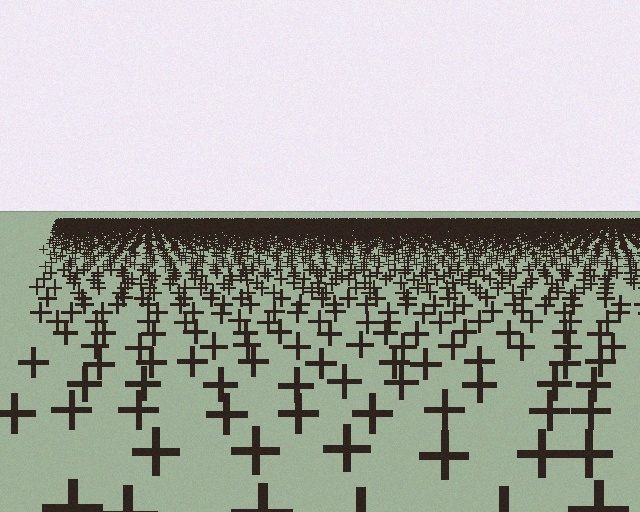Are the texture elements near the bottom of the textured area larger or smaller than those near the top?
Larger. Near the bottom, elements are closer to the viewer and appear at a bigger on-screen size.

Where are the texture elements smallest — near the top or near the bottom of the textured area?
Near the top.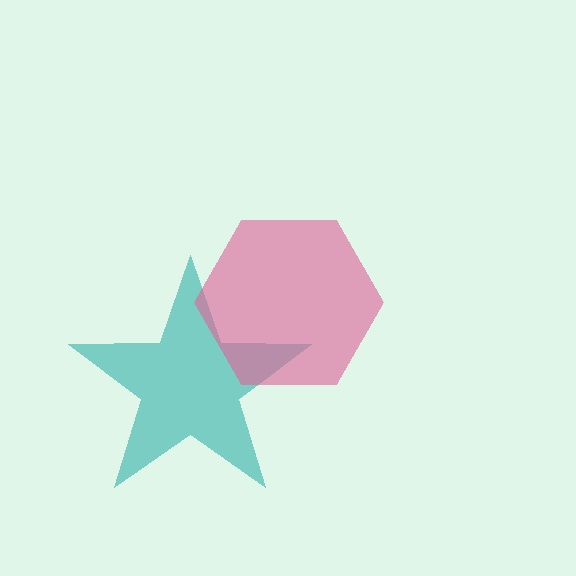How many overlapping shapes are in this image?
There are 2 overlapping shapes in the image.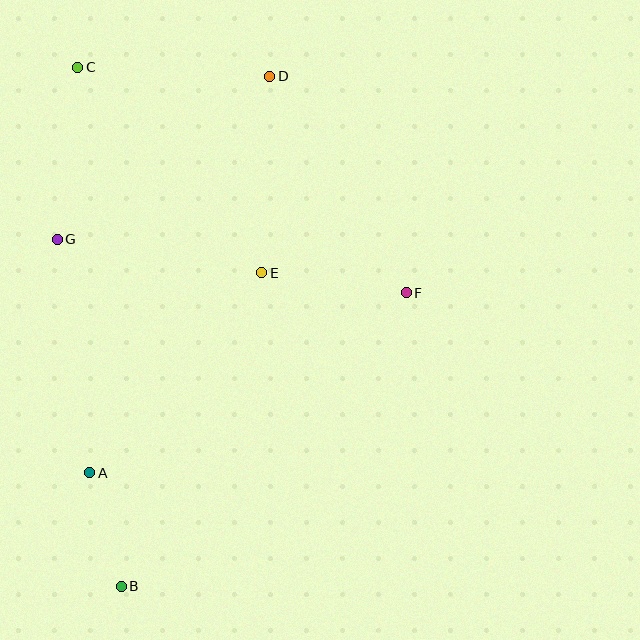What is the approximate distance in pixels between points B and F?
The distance between B and F is approximately 409 pixels.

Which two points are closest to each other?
Points A and B are closest to each other.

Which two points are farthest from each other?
Points B and D are farthest from each other.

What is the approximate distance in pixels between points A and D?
The distance between A and D is approximately 436 pixels.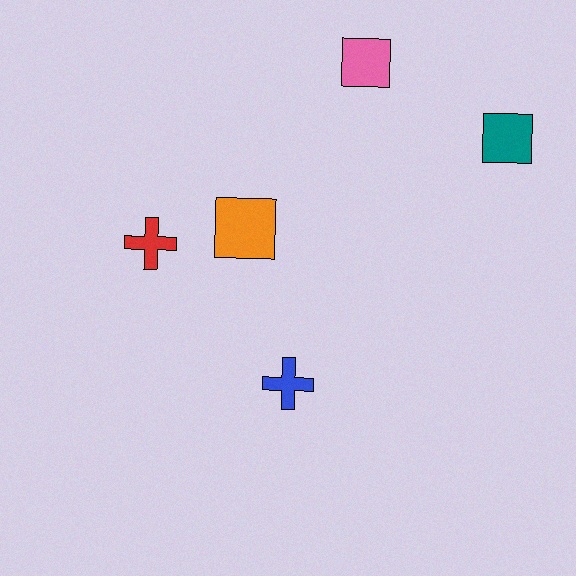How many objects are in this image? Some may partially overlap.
There are 5 objects.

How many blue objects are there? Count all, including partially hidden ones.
There is 1 blue object.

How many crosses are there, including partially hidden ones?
There are 2 crosses.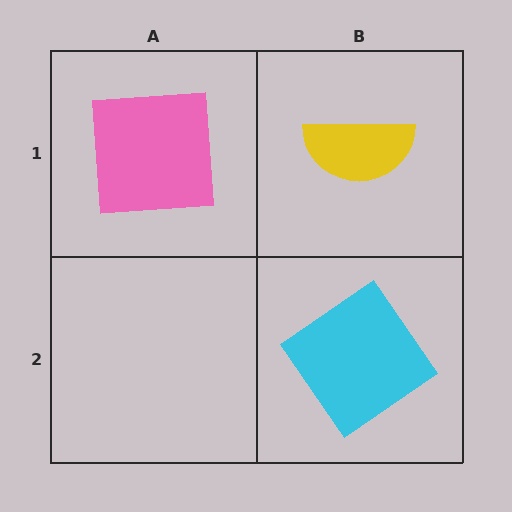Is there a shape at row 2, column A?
No, that cell is empty.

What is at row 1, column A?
A pink square.